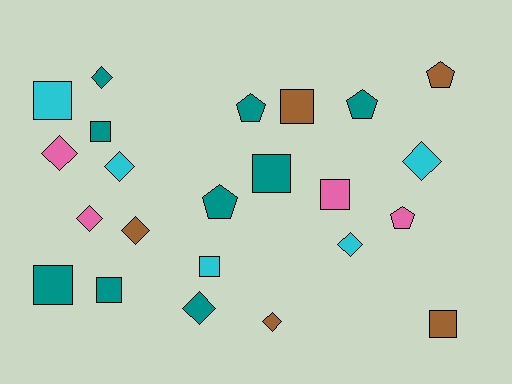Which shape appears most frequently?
Diamond, with 9 objects.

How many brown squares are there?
There are 2 brown squares.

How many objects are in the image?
There are 23 objects.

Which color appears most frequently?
Teal, with 9 objects.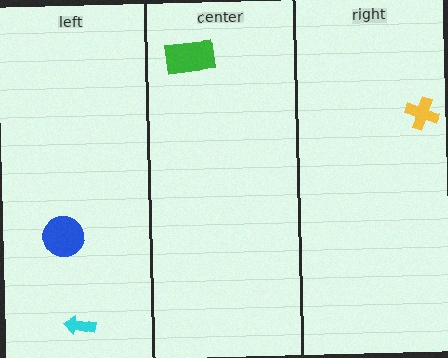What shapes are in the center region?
The green rectangle.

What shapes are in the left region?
The blue circle, the cyan arrow.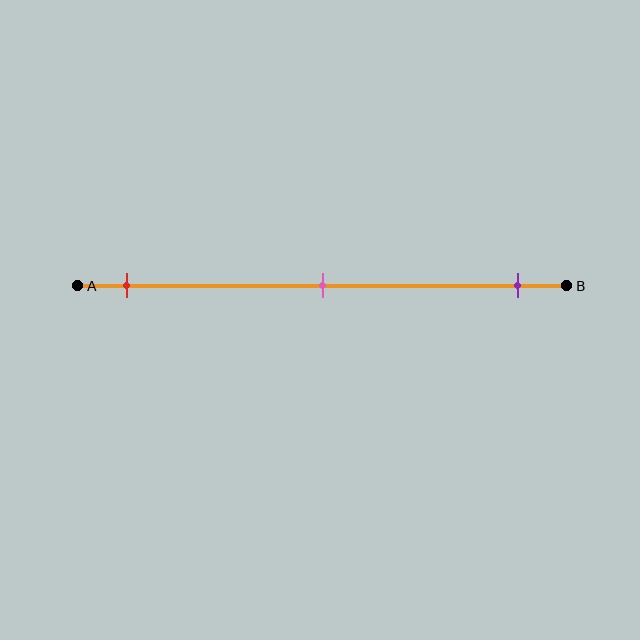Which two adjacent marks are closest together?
The red and pink marks are the closest adjacent pair.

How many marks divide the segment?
There are 3 marks dividing the segment.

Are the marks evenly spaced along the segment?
Yes, the marks are approximately evenly spaced.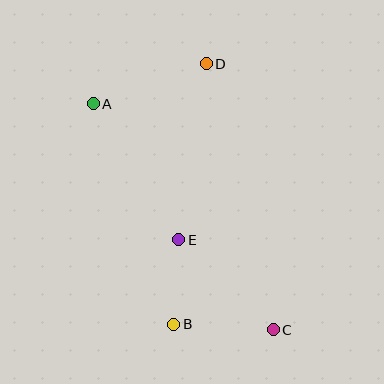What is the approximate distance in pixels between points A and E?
The distance between A and E is approximately 160 pixels.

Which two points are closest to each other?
Points B and E are closest to each other.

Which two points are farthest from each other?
Points A and C are farthest from each other.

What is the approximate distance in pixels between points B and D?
The distance between B and D is approximately 263 pixels.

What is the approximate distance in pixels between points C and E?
The distance between C and E is approximately 131 pixels.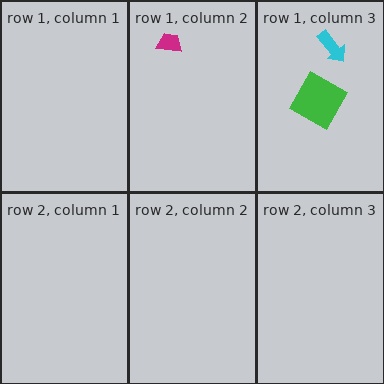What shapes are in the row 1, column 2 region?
The magenta trapezoid.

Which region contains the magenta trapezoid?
The row 1, column 2 region.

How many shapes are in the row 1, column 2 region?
1.